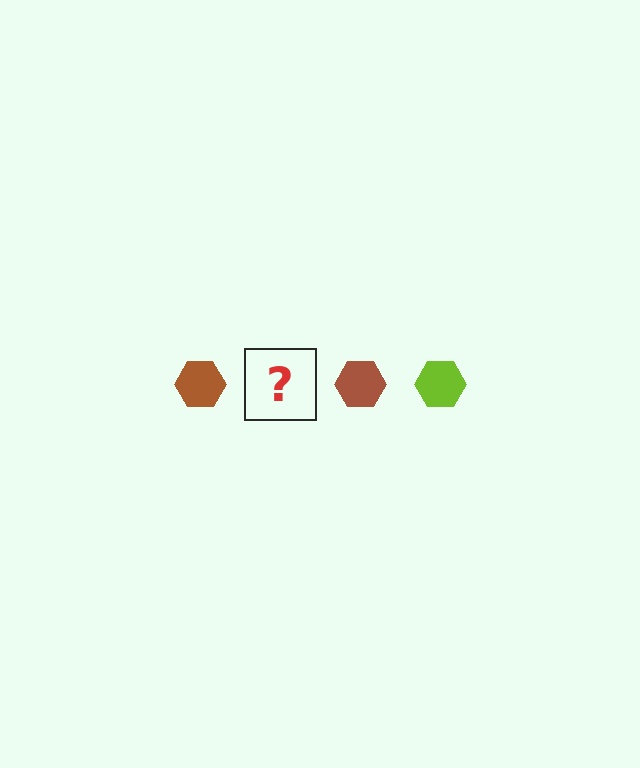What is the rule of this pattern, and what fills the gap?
The rule is that the pattern cycles through brown, lime hexagons. The gap should be filled with a lime hexagon.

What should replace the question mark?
The question mark should be replaced with a lime hexagon.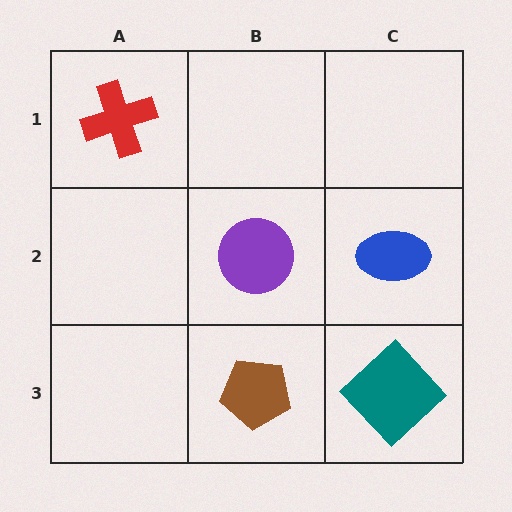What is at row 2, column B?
A purple circle.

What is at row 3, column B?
A brown pentagon.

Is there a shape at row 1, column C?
No, that cell is empty.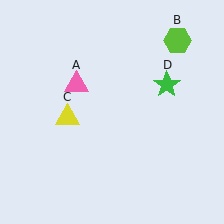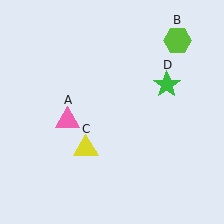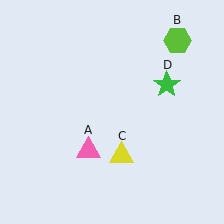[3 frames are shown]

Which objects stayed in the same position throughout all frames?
Lime hexagon (object B) and green star (object D) remained stationary.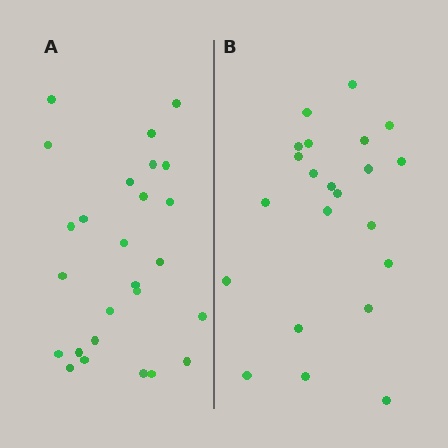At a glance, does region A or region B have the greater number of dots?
Region A (the left region) has more dots.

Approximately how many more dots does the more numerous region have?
Region A has about 4 more dots than region B.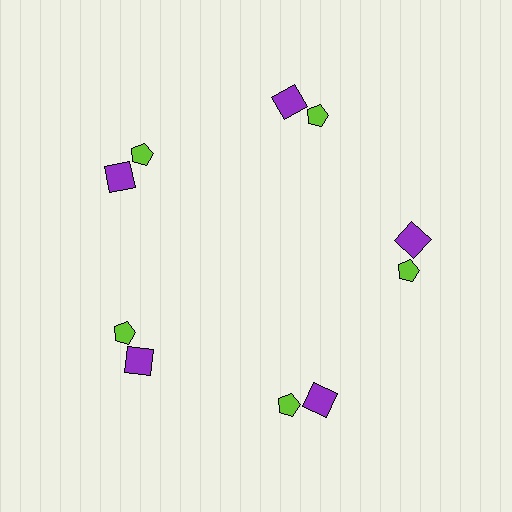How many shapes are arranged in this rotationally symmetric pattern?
There are 10 shapes, arranged in 5 groups of 2.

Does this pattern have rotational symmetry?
Yes, this pattern has 5-fold rotational symmetry. It looks the same after rotating 72 degrees around the center.